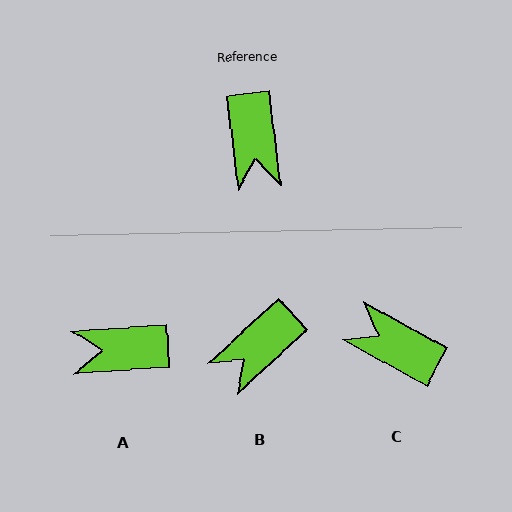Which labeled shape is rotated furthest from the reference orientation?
C, about 126 degrees away.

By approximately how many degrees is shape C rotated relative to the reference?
Approximately 126 degrees clockwise.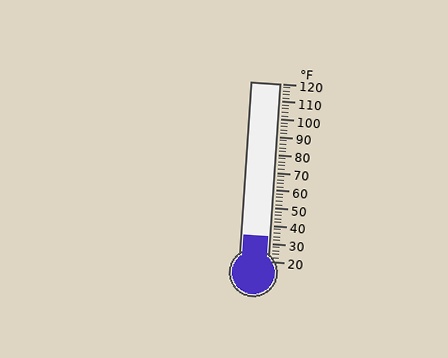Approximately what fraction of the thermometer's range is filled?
The thermometer is filled to approximately 15% of its range.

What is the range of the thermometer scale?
The thermometer scale ranges from 20°F to 120°F.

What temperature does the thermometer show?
The thermometer shows approximately 34°F.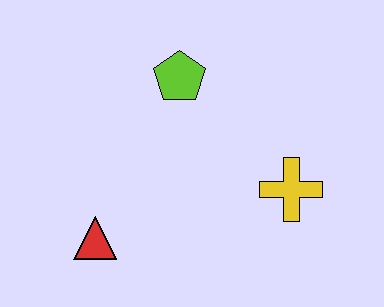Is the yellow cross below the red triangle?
No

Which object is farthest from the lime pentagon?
The red triangle is farthest from the lime pentagon.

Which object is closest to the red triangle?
The lime pentagon is closest to the red triangle.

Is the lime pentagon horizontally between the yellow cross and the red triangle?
Yes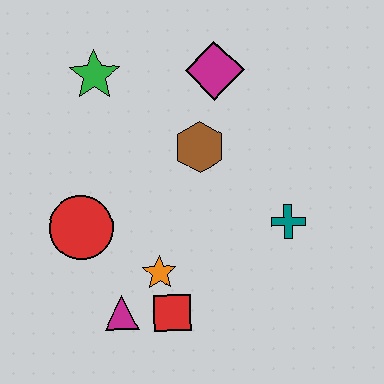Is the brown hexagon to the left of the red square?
No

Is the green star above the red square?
Yes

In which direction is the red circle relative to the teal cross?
The red circle is to the left of the teal cross.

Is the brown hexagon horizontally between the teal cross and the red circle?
Yes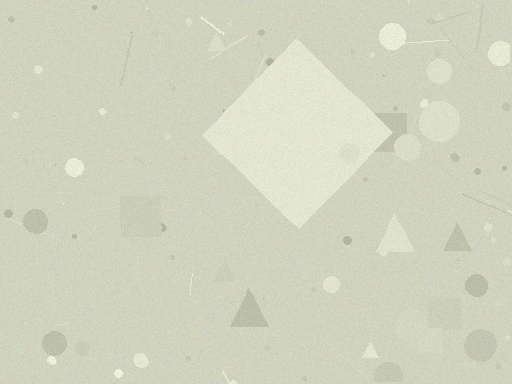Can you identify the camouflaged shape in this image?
The camouflaged shape is a diamond.